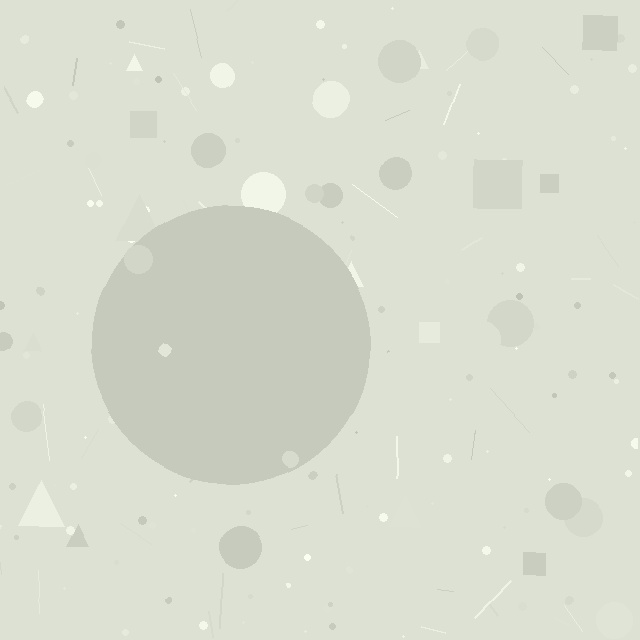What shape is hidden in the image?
A circle is hidden in the image.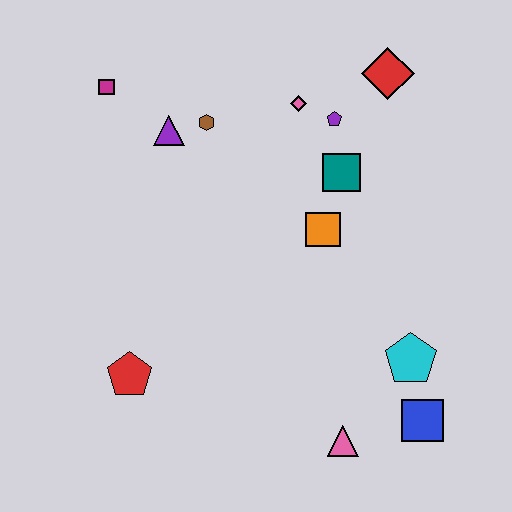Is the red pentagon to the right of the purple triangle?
No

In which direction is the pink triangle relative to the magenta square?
The pink triangle is below the magenta square.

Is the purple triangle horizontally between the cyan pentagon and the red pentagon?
Yes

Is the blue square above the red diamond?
No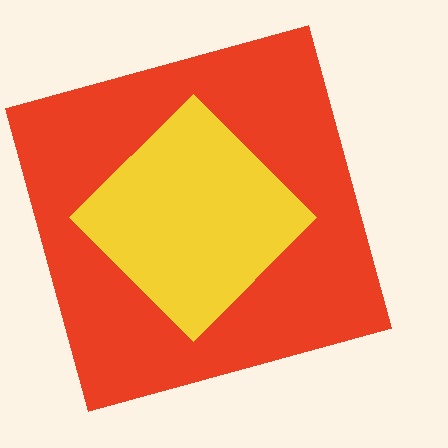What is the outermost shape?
The red square.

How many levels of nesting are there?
2.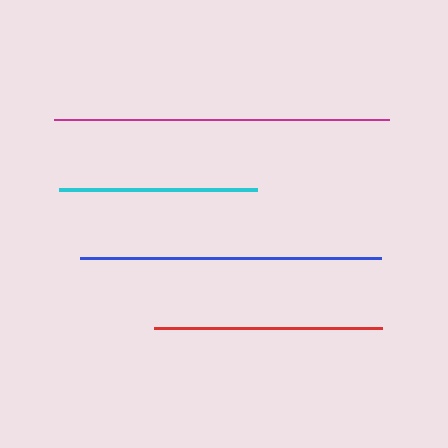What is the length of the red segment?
The red segment is approximately 228 pixels long.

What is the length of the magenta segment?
The magenta segment is approximately 336 pixels long.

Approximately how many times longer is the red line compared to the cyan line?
The red line is approximately 1.2 times the length of the cyan line.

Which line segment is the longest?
The magenta line is the longest at approximately 336 pixels.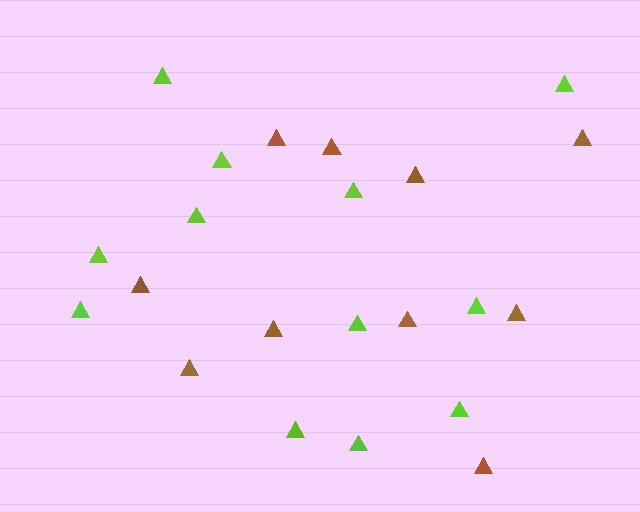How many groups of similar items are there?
There are 2 groups: one group of brown triangles (10) and one group of lime triangles (12).